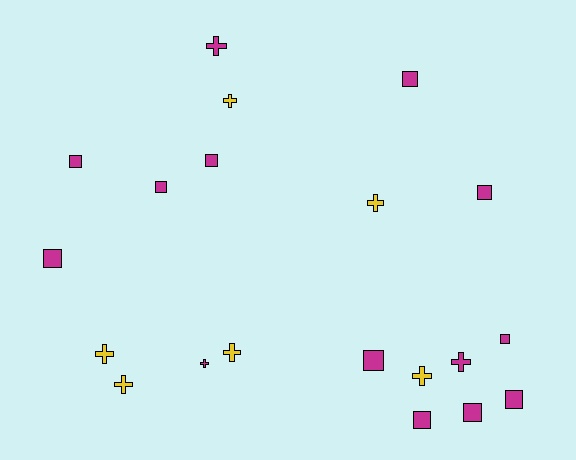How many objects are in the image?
There are 20 objects.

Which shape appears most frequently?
Square, with 11 objects.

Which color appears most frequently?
Magenta, with 14 objects.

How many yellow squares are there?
There are no yellow squares.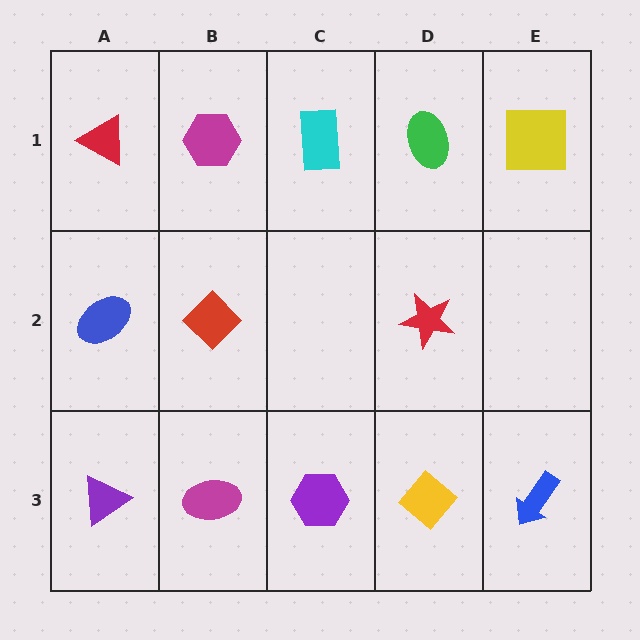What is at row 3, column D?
A yellow diamond.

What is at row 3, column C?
A purple hexagon.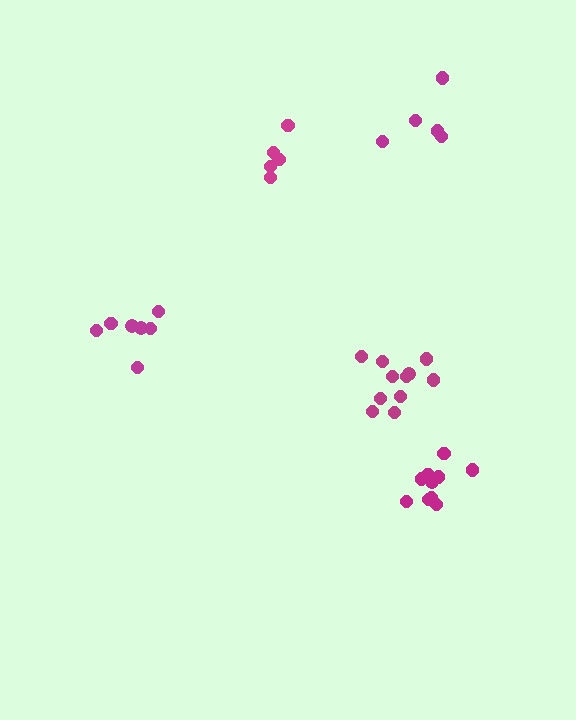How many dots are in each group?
Group 1: 5 dots, Group 2: 11 dots, Group 3: 5 dots, Group 4: 10 dots, Group 5: 7 dots (38 total).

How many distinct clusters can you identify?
There are 5 distinct clusters.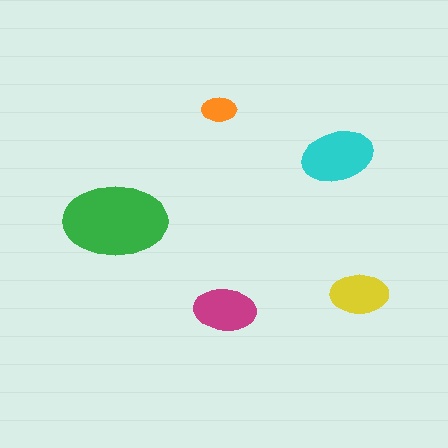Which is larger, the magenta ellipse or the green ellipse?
The green one.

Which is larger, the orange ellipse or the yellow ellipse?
The yellow one.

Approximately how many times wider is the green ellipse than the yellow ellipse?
About 2 times wider.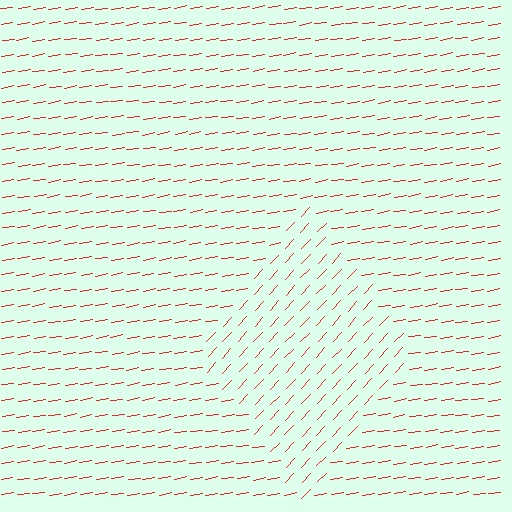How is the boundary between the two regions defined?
The boundary is defined purely by a change in line orientation (approximately 38 degrees difference). All lines are the same color and thickness.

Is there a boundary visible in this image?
Yes, there is a texture boundary formed by a change in line orientation.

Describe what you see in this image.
The image is filled with small red line segments. A diamond region in the image has lines oriented differently from the surrounding lines, creating a visible texture boundary.